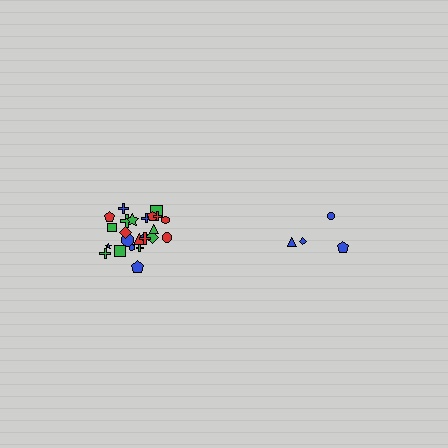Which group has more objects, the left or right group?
The left group.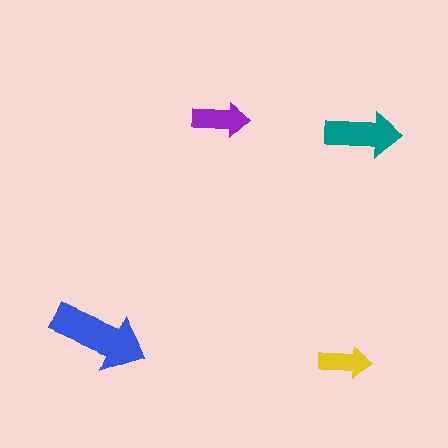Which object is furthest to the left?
The blue arrow is leftmost.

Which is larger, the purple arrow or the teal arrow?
The teal one.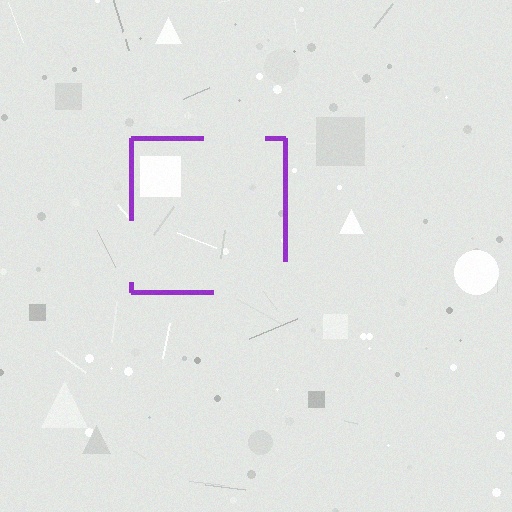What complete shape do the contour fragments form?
The contour fragments form a square.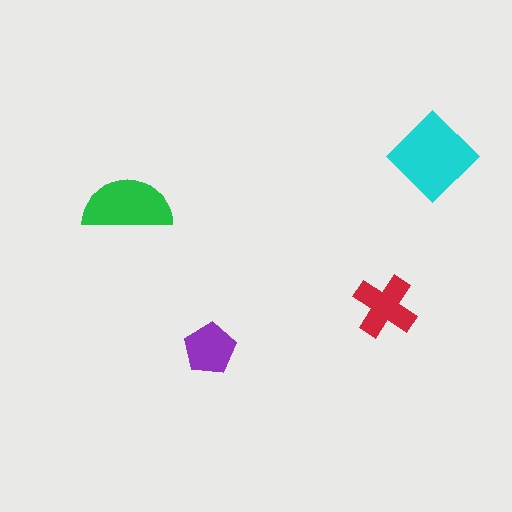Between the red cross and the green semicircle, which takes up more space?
The green semicircle.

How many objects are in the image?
There are 4 objects in the image.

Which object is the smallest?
The purple pentagon.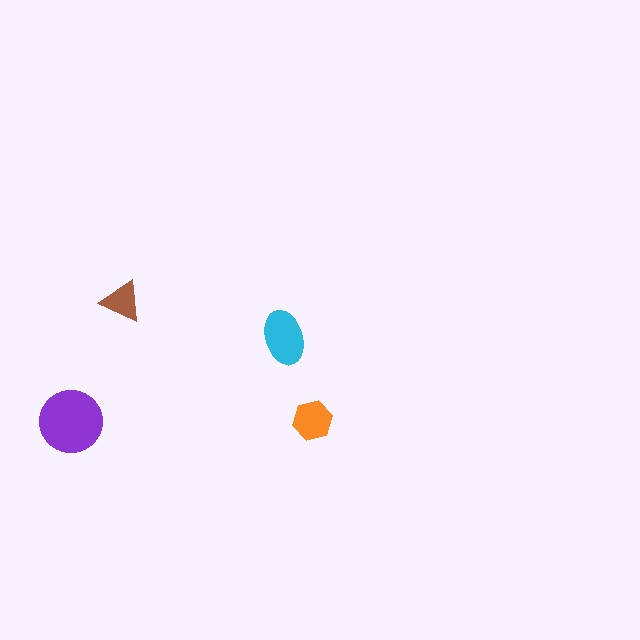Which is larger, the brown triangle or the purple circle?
The purple circle.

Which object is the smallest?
The brown triangle.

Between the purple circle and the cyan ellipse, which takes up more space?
The purple circle.